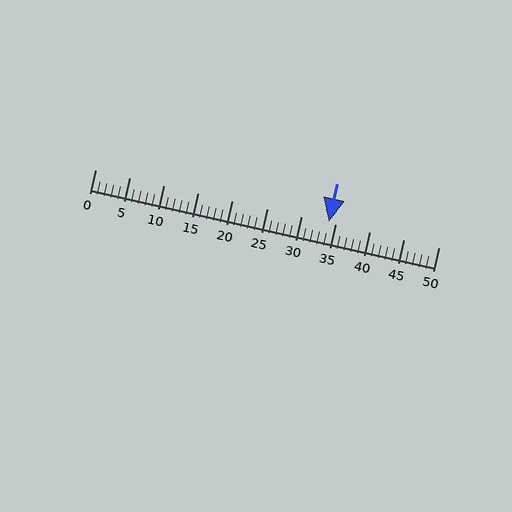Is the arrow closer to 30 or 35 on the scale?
The arrow is closer to 35.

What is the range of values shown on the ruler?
The ruler shows values from 0 to 50.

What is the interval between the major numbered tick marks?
The major tick marks are spaced 5 units apart.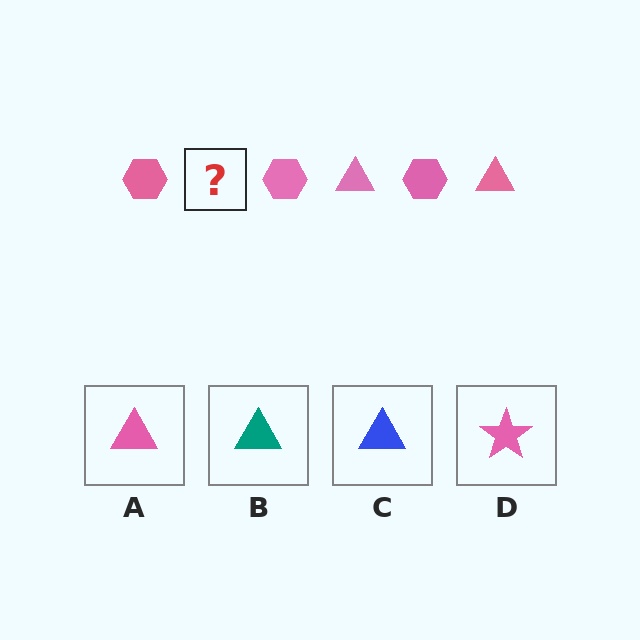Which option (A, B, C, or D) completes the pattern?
A.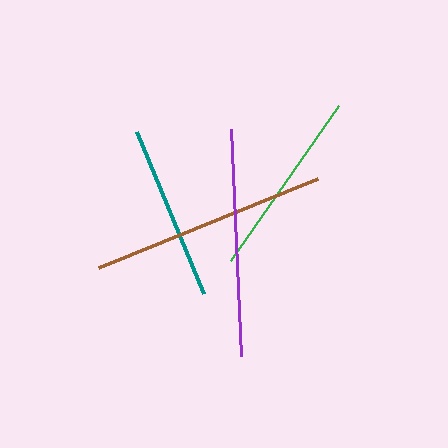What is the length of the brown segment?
The brown segment is approximately 236 pixels long.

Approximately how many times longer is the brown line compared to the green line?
The brown line is approximately 1.2 times the length of the green line.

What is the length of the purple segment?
The purple segment is approximately 226 pixels long.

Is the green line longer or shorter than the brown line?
The brown line is longer than the green line.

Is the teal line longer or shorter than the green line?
The green line is longer than the teal line.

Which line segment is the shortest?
The teal line is the shortest at approximately 175 pixels.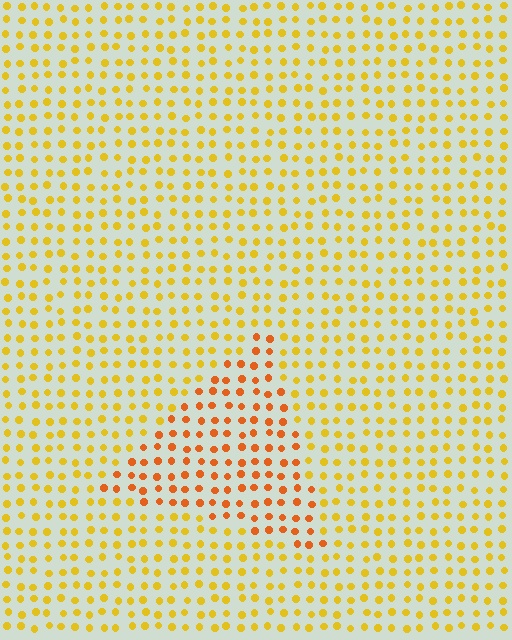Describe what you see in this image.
The image is filled with small yellow elements in a uniform arrangement. A triangle-shaped region is visible where the elements are tinted to a slightly different hue, forming a subtle color boundary.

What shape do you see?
I see a triangle.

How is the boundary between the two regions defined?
The boundary is defined purely by a slight shift in hue (about 29 degrees). Spacing, size, and orientation are identical on both sides.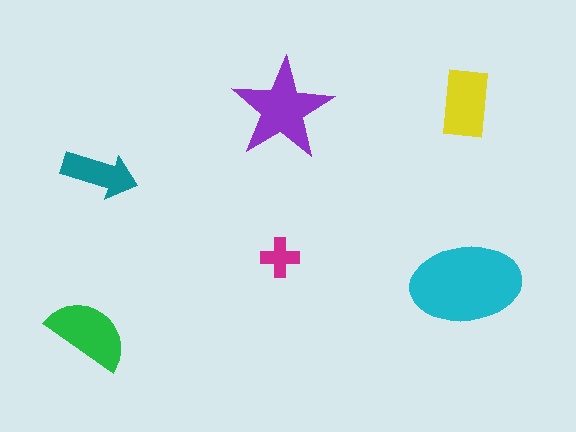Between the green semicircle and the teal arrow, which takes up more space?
The green semicircle.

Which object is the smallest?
The magenta cross.